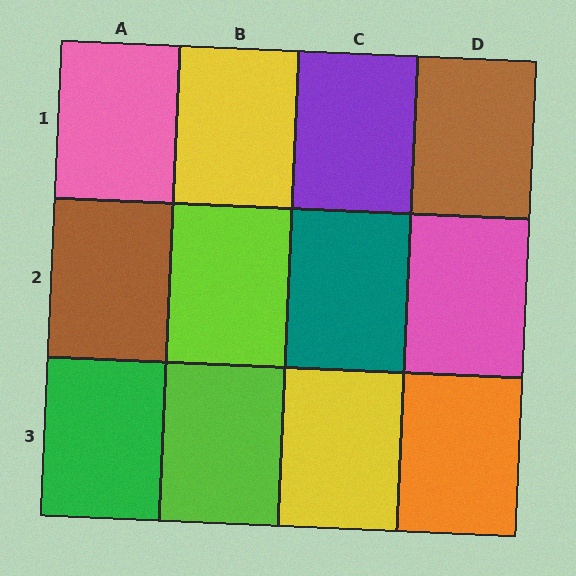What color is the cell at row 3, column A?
Green.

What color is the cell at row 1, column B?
Yellow.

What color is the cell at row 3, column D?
Orange.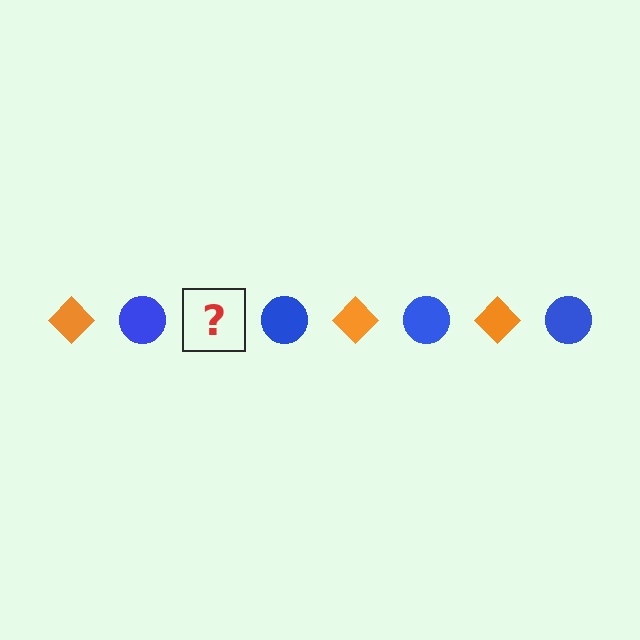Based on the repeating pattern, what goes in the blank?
The blank should be an orange diamond.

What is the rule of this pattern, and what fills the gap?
The rule is that the pattern alternates between orange diamond and blue circle. The gap should be filled with an orange diamond.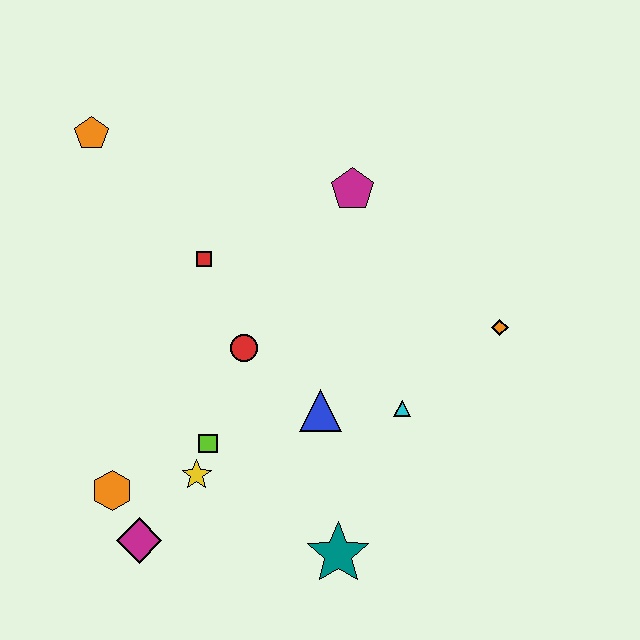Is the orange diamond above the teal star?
Yes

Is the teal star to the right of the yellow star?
Yes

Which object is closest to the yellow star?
The lime square is closest to the yellow star.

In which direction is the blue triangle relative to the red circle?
The blue triangle is to the right of the red circle.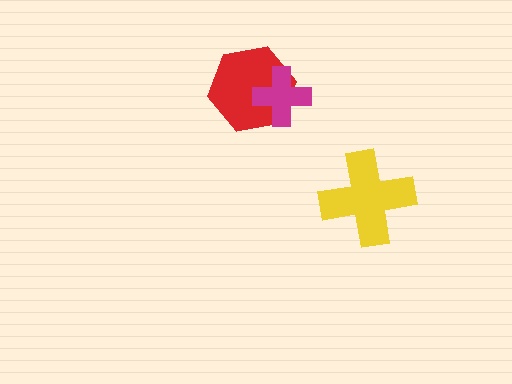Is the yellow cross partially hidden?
No, no other shape covers it.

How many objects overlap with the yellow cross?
0 objects overlap with the yellow cross.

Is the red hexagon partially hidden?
Yes, it is partially covered by another shape.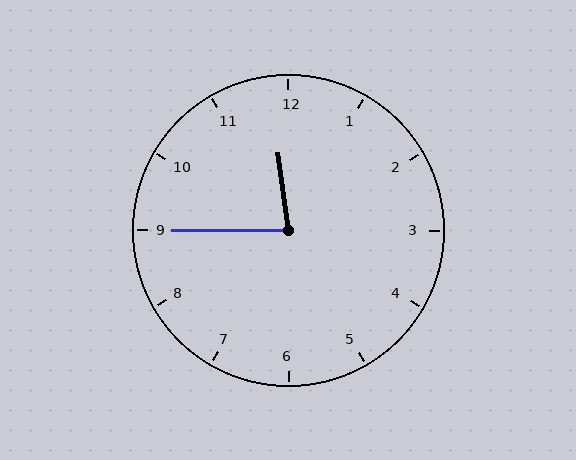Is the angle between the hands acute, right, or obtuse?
It is acute.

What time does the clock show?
11:45.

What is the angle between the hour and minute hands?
Approximately 82 degrees.